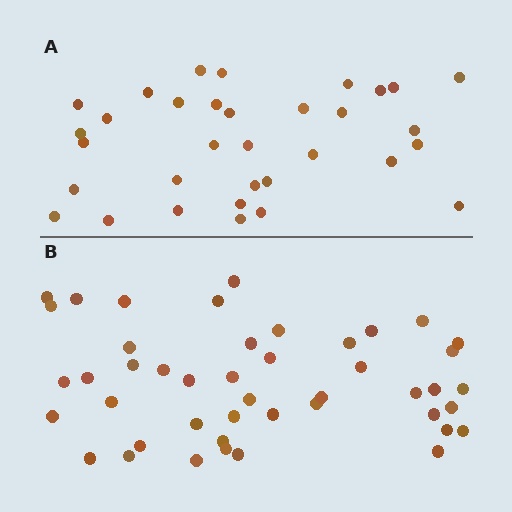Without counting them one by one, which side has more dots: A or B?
Region B (the bottom region) has more dots.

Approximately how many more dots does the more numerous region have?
Region B has roughly 12 or so more dots than region A.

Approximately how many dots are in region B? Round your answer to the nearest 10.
About 40 dots. (The exact count is 45, which rounds to 40.)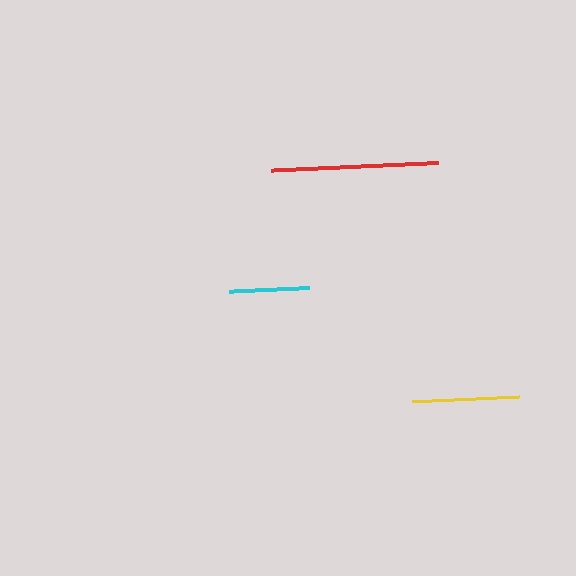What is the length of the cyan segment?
The cyan segment is approximately 80 pixels long.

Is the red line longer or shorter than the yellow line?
The red line is longer than the yellow line.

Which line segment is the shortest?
The cyan line is the shortest at approximately 80 pixels.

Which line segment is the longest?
The red line is the longest at approximately 168 pixels.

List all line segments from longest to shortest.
From longest to shortest: red, yellow, cyan.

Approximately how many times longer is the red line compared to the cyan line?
The red line is approximately 2.1 times the length of the cyan line.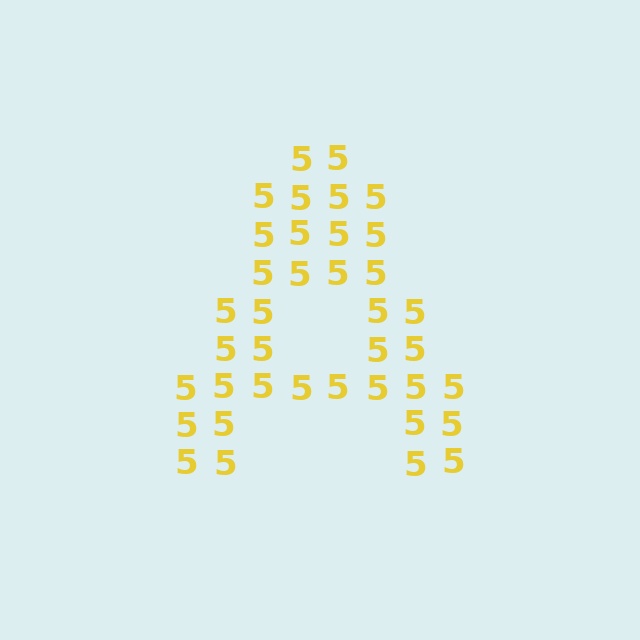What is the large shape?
The large shape is the letter A.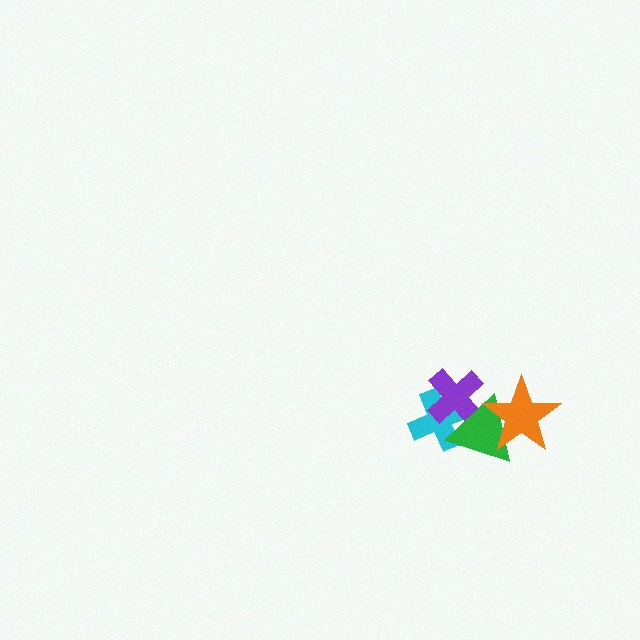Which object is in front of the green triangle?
The orange star is in front of the green triangle.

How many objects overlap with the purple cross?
2 objects overlap with the purple cross.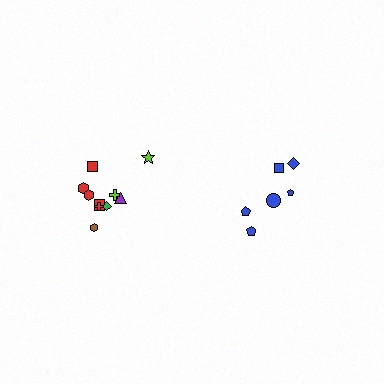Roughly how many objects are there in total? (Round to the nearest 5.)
Roughly 15 objects in total.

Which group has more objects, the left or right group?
The left group.